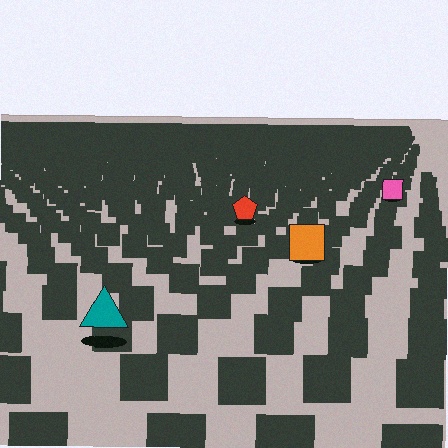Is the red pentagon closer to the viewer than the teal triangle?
No. The teal triangle is closer — you can tell from the texture gradient: the ground texture is coarser near it.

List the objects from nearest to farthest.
From nearest to farthest: the teal triangle, the orange square, the red pentagon, the pink square.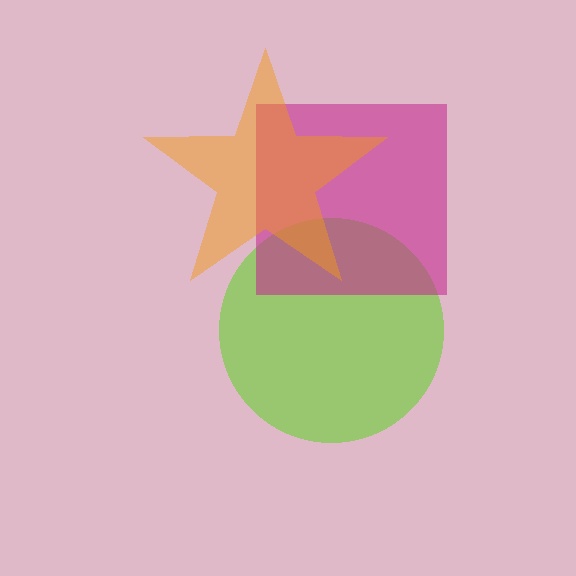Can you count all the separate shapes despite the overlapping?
Yes, there are 3 separate shapes.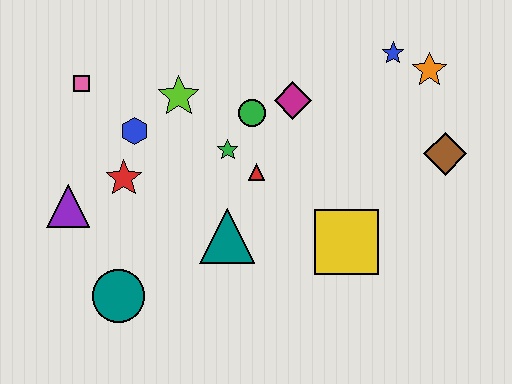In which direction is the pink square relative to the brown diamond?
The pink square is to the left of the brown diamond.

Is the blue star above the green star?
Yes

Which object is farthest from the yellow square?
The pink square is farthest from the yellow square.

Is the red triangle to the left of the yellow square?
Yes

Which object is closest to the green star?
The red triangle is closest to the green star.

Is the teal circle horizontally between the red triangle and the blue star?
No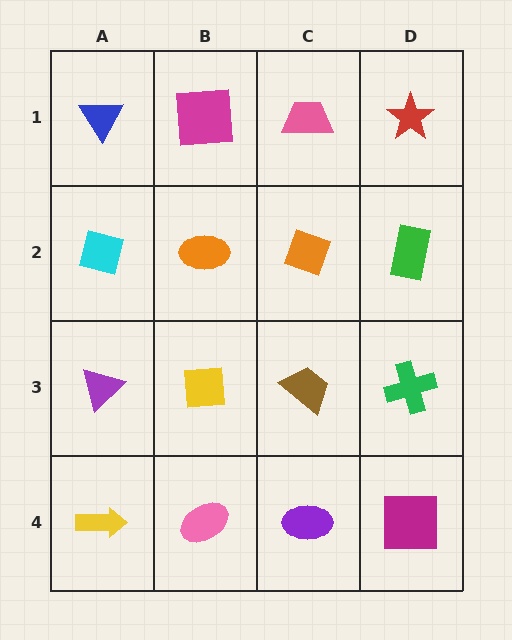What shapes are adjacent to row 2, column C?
A pink trapezoid (row 1, column C), a brown trapezoid (row 3, column C), an orange ellipse (row 2, column B), a green rectangle (row 2, column D).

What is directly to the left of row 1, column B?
A blue triangle.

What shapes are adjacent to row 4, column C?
A brown trapezoid (row 3, column C), a pink ellipse (row 4, column B), a magenta square (row 4, column D).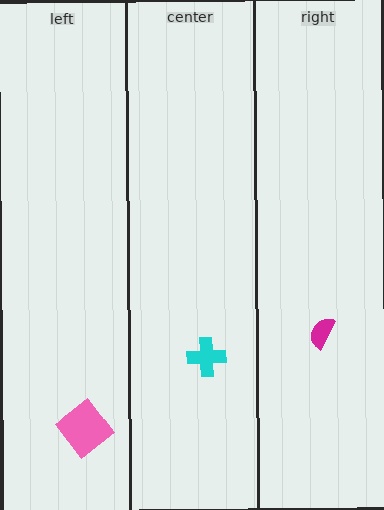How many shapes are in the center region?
1.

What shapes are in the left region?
The pink diamond.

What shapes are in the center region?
The cyan cross.